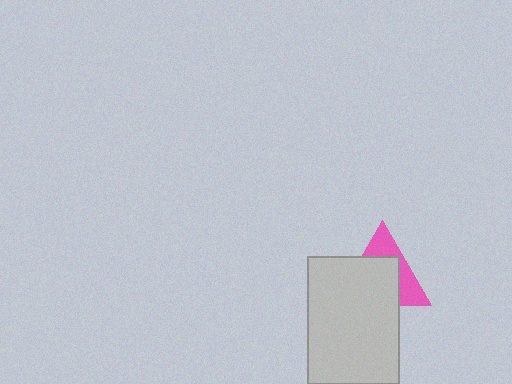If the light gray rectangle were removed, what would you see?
You would see the complete pink triangle.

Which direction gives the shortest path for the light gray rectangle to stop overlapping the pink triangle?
Moving down gives the shortest separation.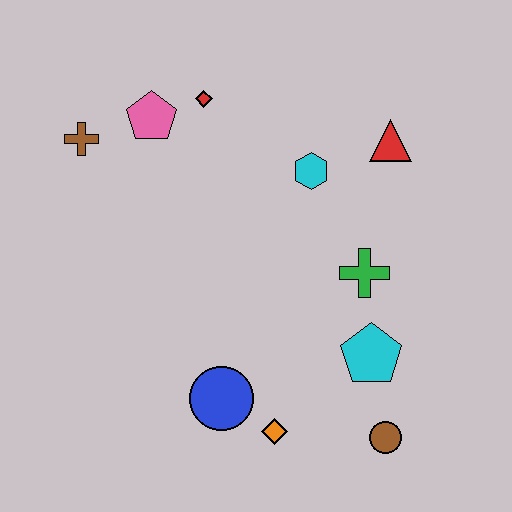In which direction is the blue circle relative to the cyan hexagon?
The blue circle is below the cyan hexagon.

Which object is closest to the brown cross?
The pink pentagon is closest to the brown cross.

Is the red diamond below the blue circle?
No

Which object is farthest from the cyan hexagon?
The brown circle is farthest from the cyan hexagon.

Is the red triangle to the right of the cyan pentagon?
Yes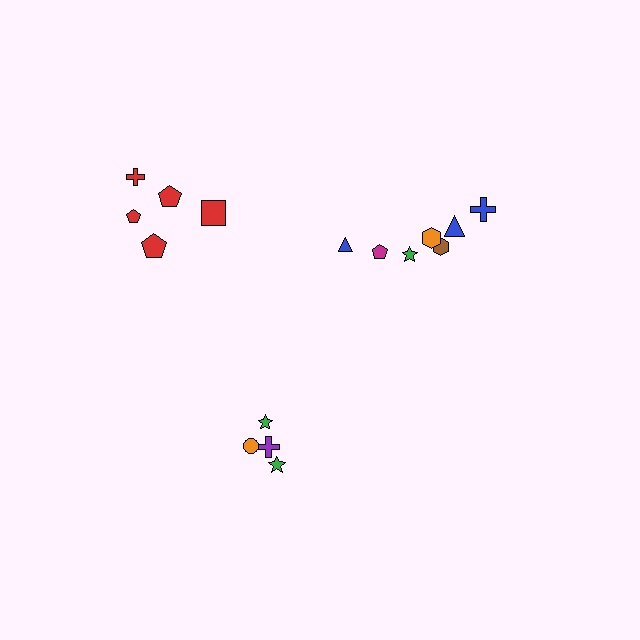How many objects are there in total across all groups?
There are 16 objects.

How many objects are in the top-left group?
There are 5 objects.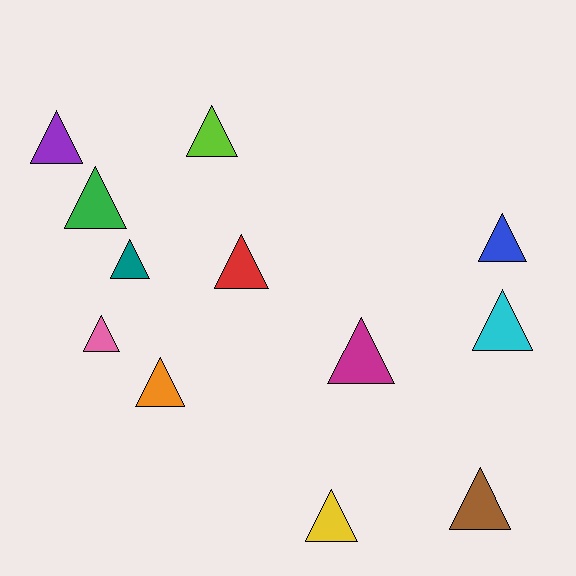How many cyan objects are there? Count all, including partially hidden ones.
There is 1 cyan object.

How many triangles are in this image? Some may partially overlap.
There are 12 triangles.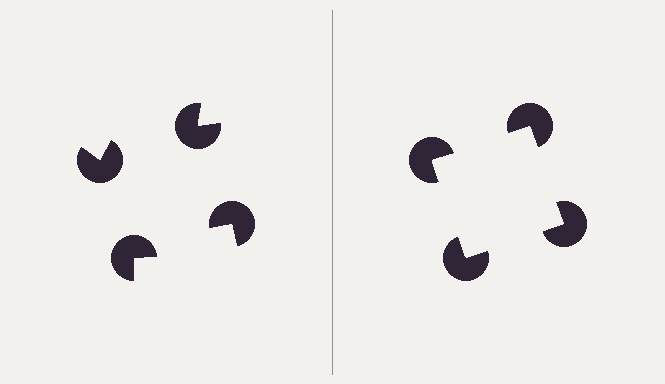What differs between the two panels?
The pac-man discs are positioned identically on both sides; only the wedge orientations differ. On the right they align to a square; on the left they are misaligned.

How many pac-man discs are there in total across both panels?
8 — 4 on each side.